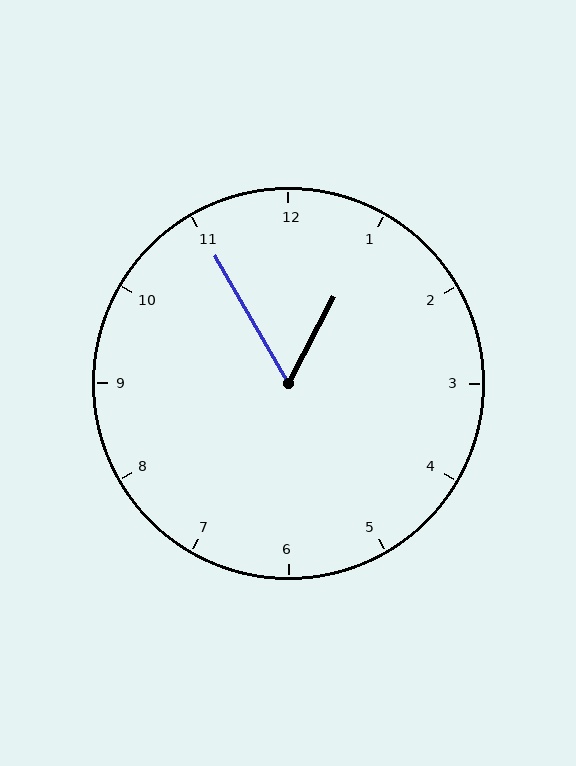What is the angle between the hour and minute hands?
Approximately 58 degrees.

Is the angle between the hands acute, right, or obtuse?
It is acute.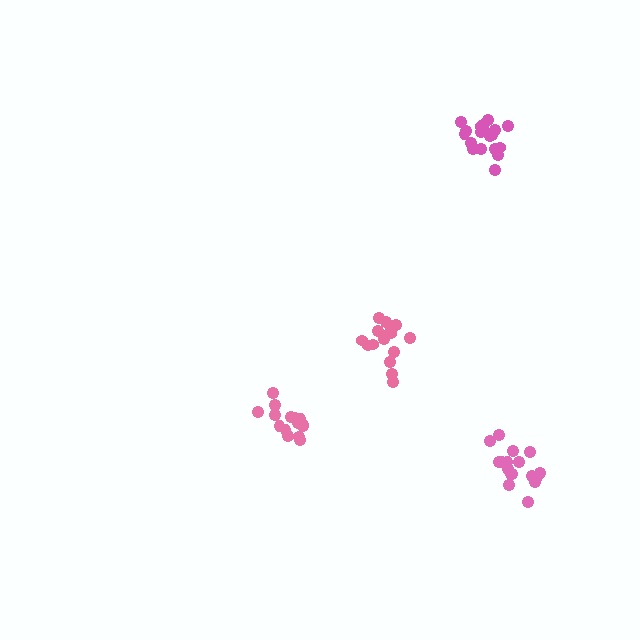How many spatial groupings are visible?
There are 4 spatial groupings.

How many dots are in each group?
Group 1: 15 dots, Group 2: 15 dots, Group 3: 20 dots, Group 4: 17 dots (67 total).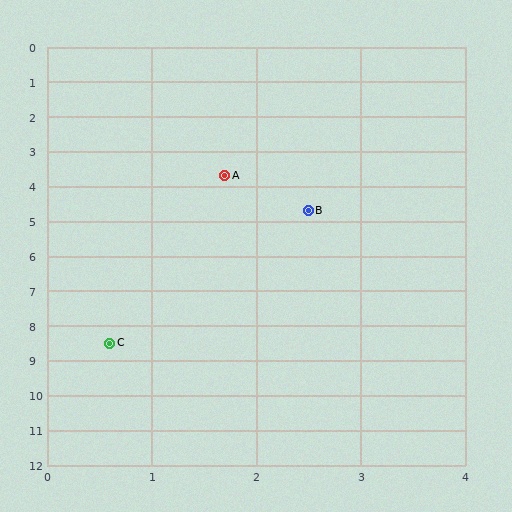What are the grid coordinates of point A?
Point A is at approximately (1.7, 3.7).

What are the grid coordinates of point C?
Point C is at approximately (0.6, 8.5).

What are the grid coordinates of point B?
Point B is at approximately (2.5, 4.7).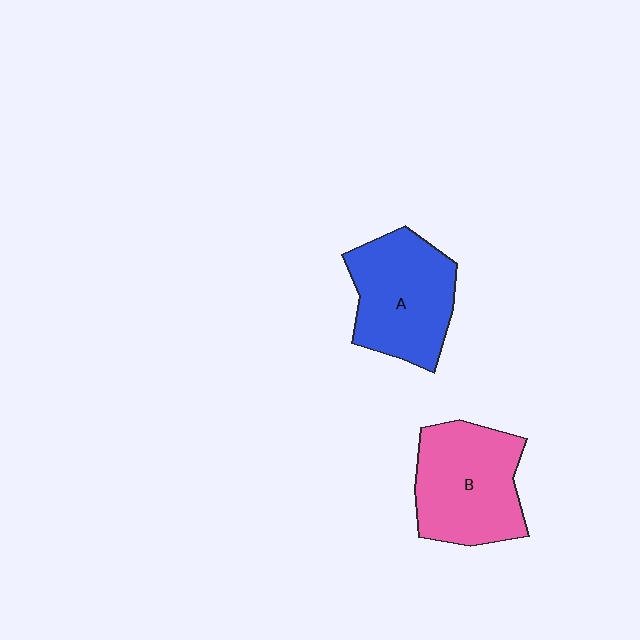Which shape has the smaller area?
Shape A (blue).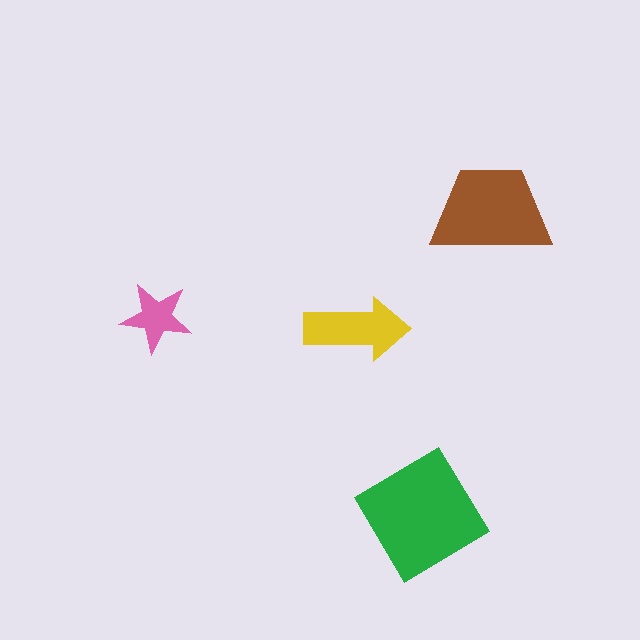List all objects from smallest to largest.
The pink star, the yellow arrow, the brown trapezoid, the green diamond.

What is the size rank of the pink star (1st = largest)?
4th.